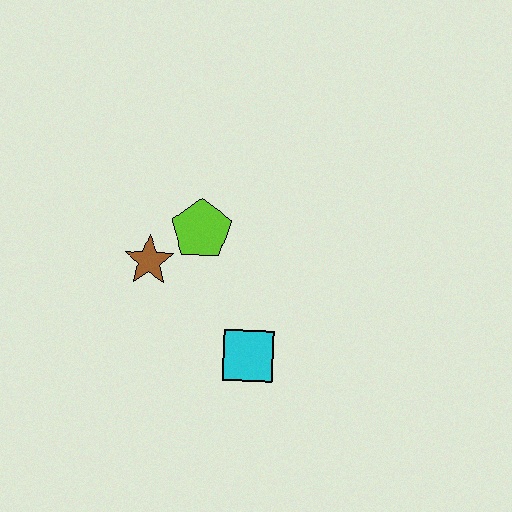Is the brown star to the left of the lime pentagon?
Yes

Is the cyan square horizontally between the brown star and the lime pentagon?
No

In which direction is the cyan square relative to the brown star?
The cyan square is to the right of the brown star.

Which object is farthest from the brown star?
The cyan square is farthest from the brown star.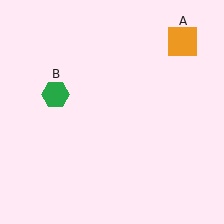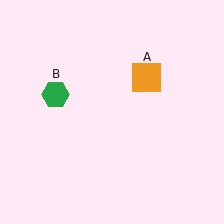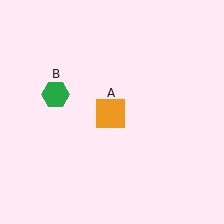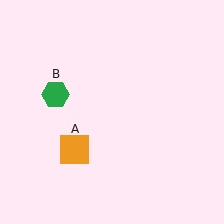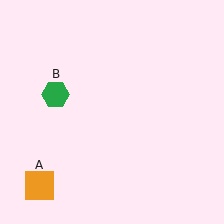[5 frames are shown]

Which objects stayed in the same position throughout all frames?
Green hexagon (object B) remained stationary.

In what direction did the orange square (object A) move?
The orange square (object A) moved down and to the left.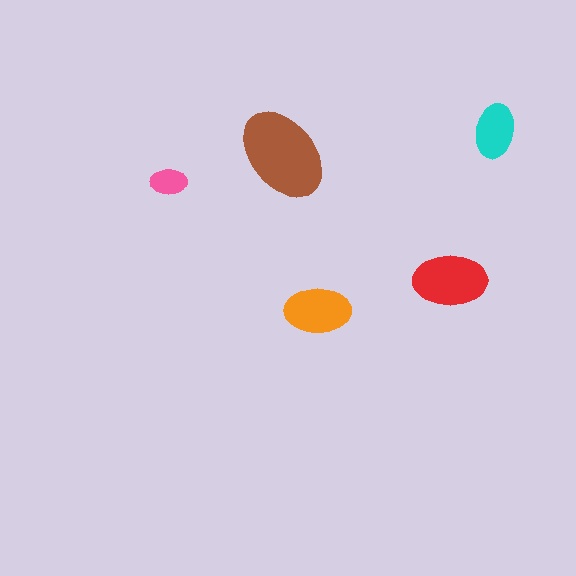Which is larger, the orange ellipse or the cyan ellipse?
The orange one.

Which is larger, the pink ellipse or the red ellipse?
The red one.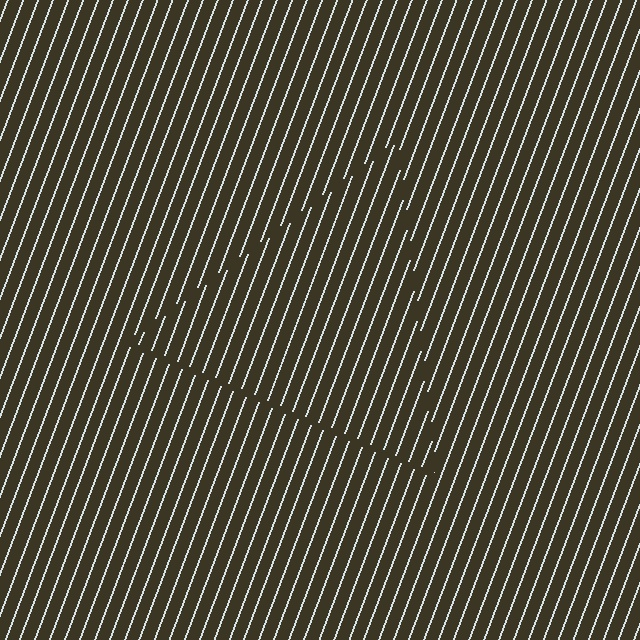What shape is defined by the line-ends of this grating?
An illusory triangle. The interior of the shape contains the same grating, shifted by half a period — the contour is defined by the phase discontinuity where line-ends from the inner and outer gratings abut.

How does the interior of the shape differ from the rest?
The interior of the shape contains the same grating, shifted by half a period — the contour is defined by the phase discontinuity where line-ends from the inner and outer gratings abut.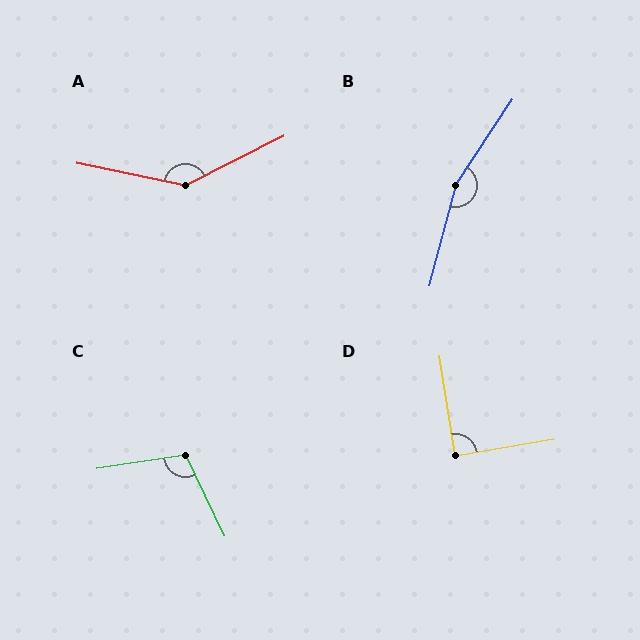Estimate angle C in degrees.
Approximately 107 degrees.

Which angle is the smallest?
D, at approximately 89 degrees.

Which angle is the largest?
B, at approximately 162 degrees.